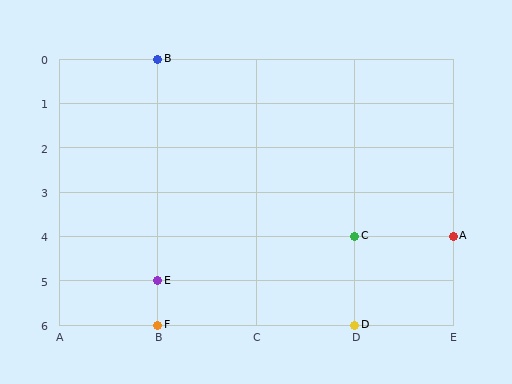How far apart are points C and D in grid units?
Points C and D are 2 rows apart.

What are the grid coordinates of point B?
Point B is at grid coordinates (B, 0).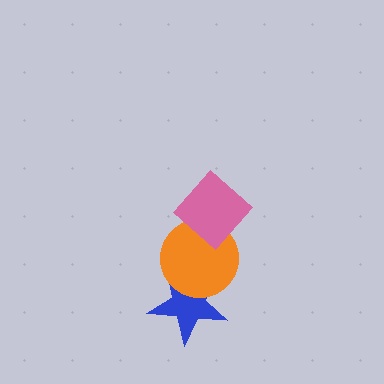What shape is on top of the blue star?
The orange circle is on top of the blue star.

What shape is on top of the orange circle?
The pink diamond is on top of the orange circle.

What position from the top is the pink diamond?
The pink diamond is 1st from the top.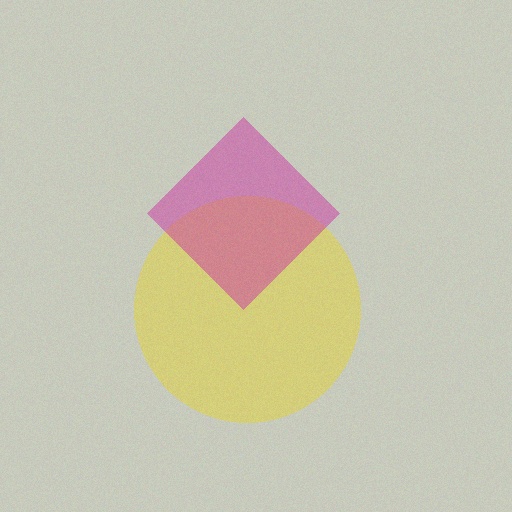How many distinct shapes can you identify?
There are 2 distinct shapes: a yellow circle, a magenta diamond.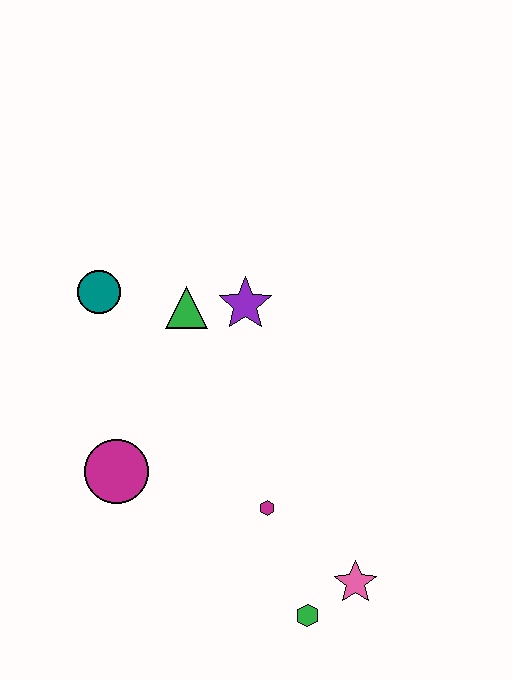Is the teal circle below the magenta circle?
No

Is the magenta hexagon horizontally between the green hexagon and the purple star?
Yes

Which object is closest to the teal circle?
The green triangle is closest to the teal circle.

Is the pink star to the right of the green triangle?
Yes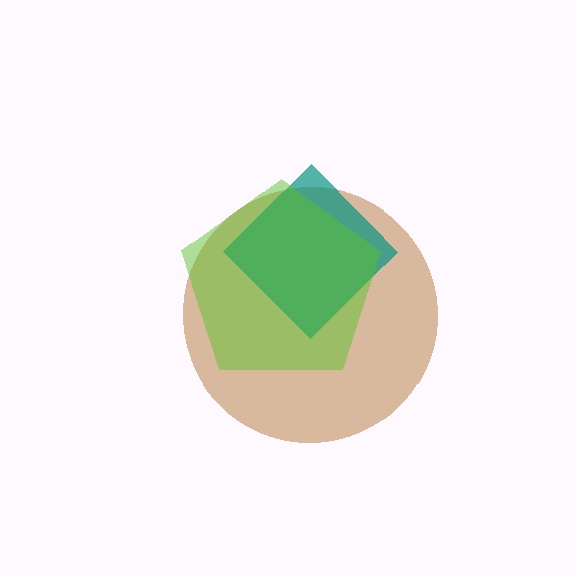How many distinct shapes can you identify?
There are 3 distinct shapes: a brown circle, a teal diamond, a lime pentagon.